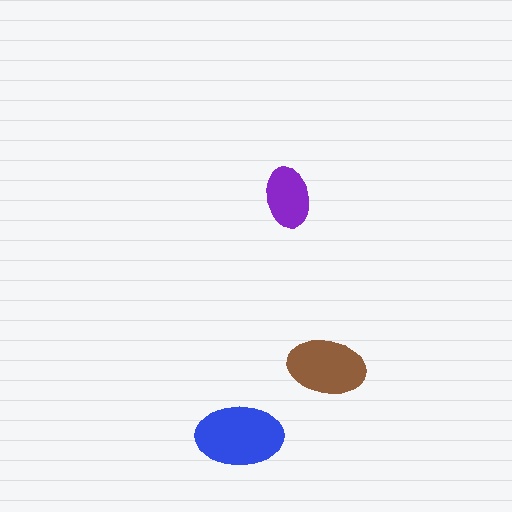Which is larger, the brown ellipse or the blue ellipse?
The blue one.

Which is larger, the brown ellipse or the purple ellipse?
The brown one.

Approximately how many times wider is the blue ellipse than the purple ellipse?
About 1.5 times wider.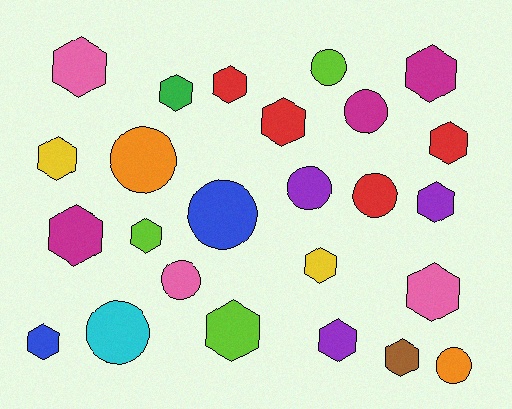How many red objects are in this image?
There are 4 red objects.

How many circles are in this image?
There are 9 circles.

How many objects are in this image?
There are 25 objects.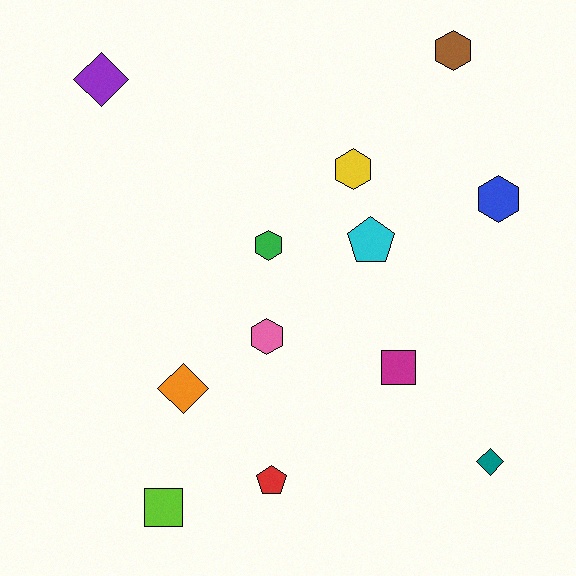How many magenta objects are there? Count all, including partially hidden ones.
There is 1 magenta object.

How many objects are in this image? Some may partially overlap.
There are 12 objects.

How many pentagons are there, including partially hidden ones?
There are 2 pentagons.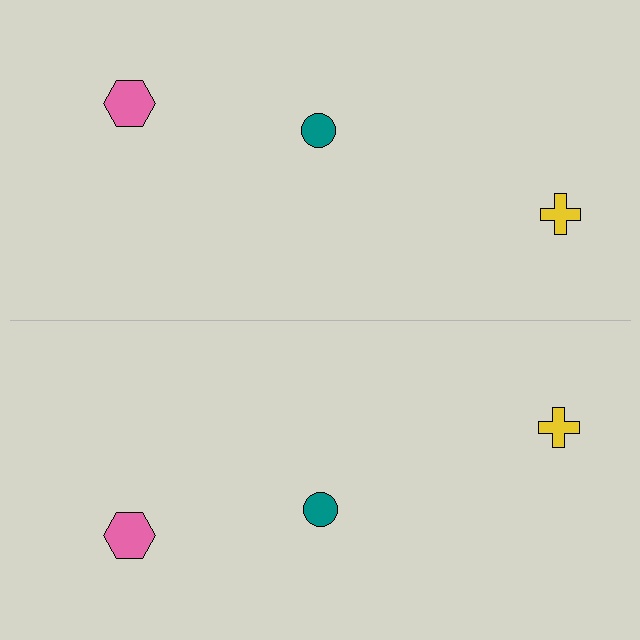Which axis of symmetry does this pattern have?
The pattern has a horizontal axis of symmetry running through the center of the image.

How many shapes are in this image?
There are 6 shapes in this image.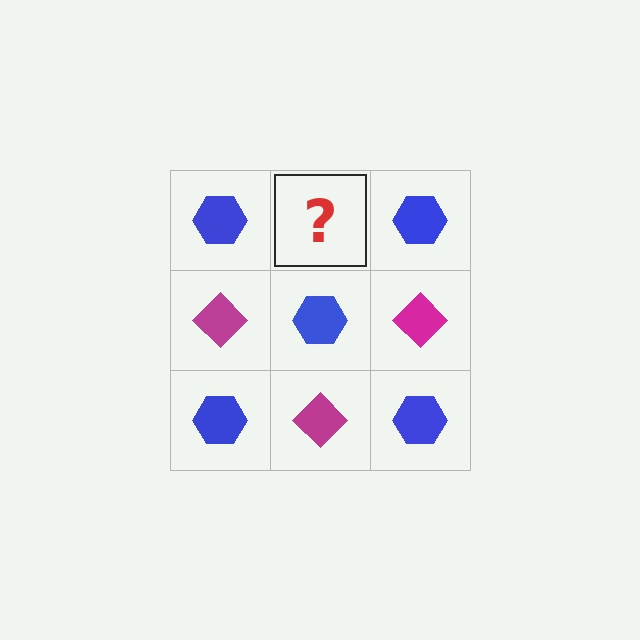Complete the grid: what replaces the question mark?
The question mark should be replaced with a magenta diamond.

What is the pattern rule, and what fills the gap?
The rule is that it alternates blue hexagon and magenta diamond in a checkerboard pattern. The gap should be filled with a magenta diamond.